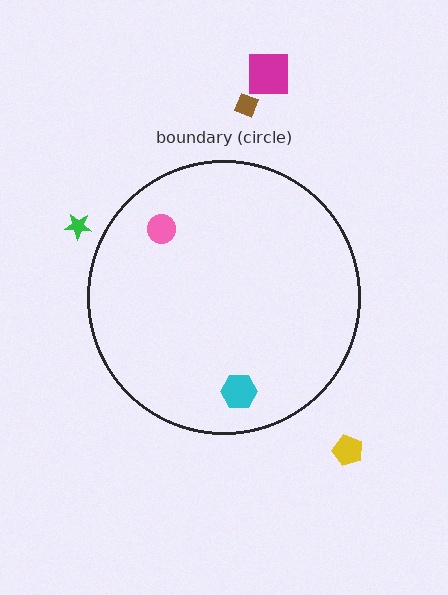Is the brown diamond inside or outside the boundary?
Outside.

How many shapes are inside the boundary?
2 inside, 4 outside.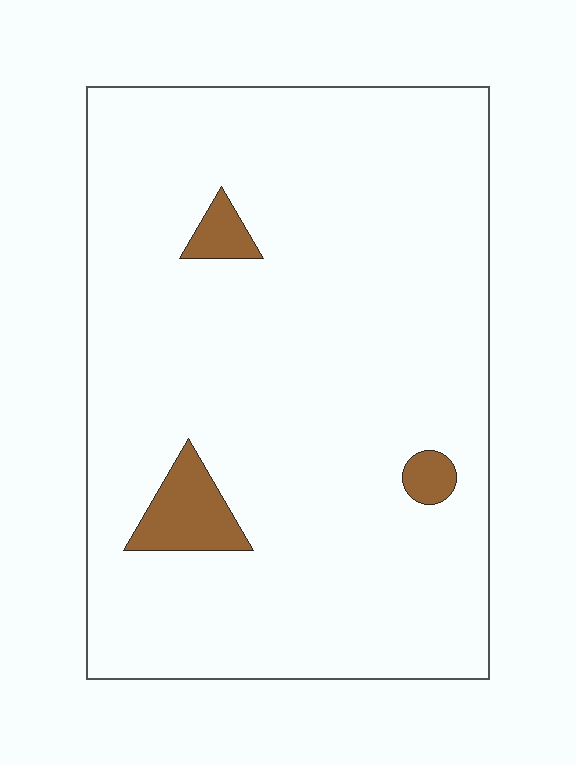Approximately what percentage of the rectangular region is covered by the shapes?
Approximately 5%.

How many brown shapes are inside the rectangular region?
3.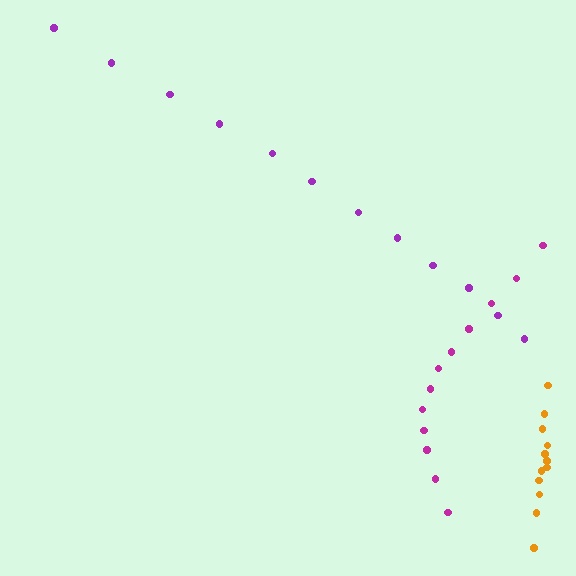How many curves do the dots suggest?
There are 3 distinct paths.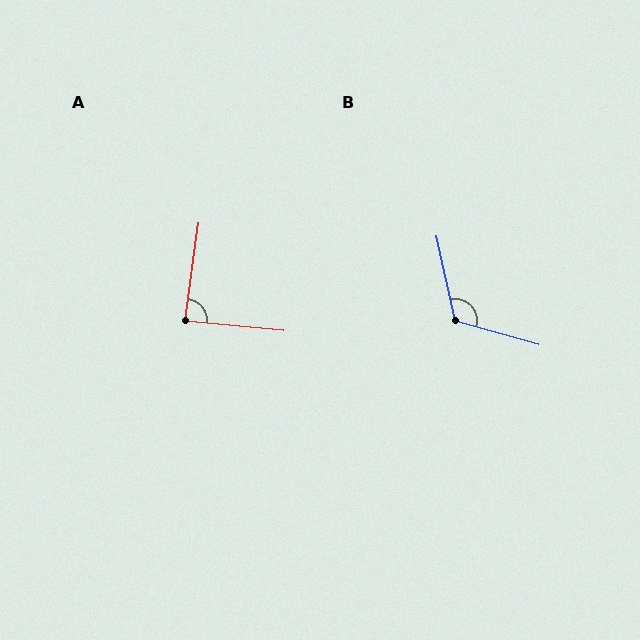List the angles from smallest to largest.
A (87°), B (118°).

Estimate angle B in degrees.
Approximately 118 degrees.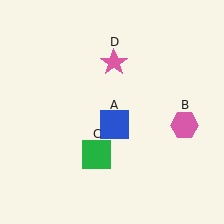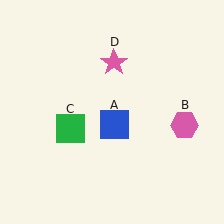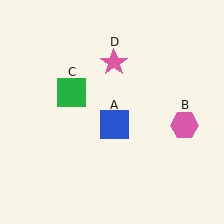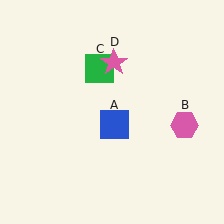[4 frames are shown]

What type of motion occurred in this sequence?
The green square (object C) rotated clockwise around the center of the scene.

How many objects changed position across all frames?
1 object changed position: green square (object C).